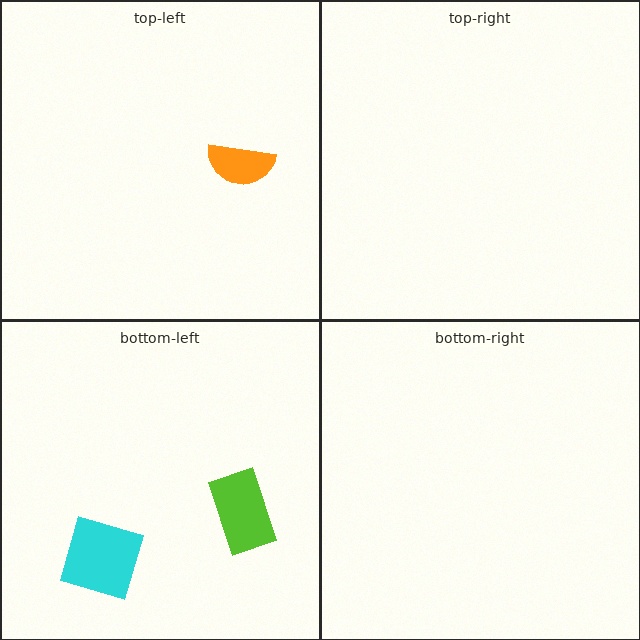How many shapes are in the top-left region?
1.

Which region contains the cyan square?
The bottom-left region.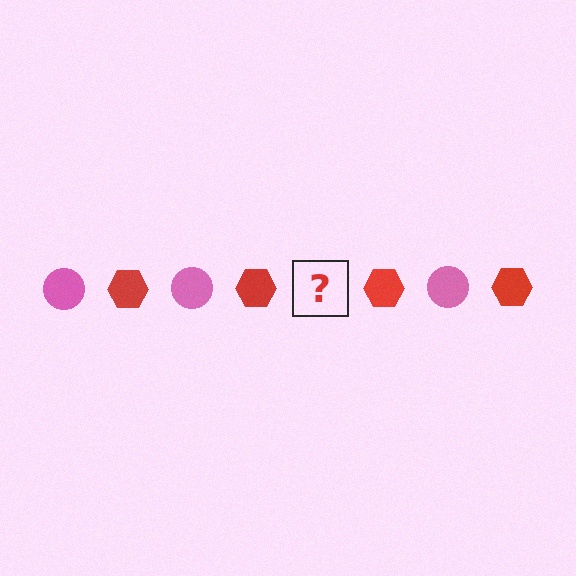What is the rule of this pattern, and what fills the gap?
The rule is that the pattern alternates between pink circle and red hexagon. The gap should be filled with a pink circle.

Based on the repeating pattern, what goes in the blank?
The blank should be a pink circle.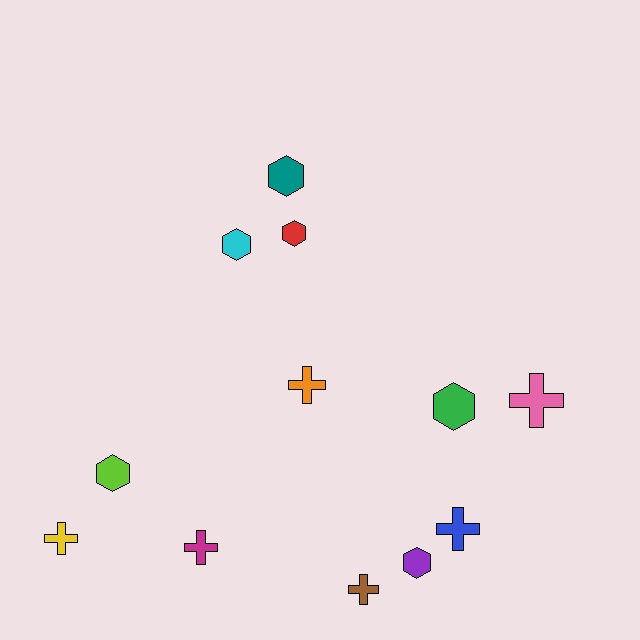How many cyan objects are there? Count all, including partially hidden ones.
There is 1 cyan object.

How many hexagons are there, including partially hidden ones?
There are 6 hexagons.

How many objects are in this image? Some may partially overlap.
There are 12 objects.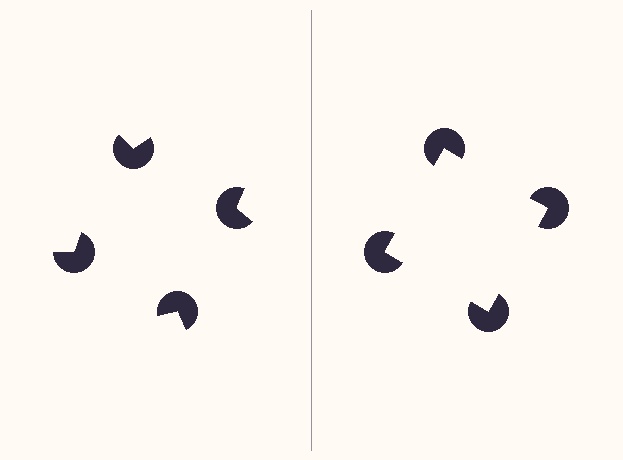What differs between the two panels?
The pac-man discs are positioned identically on both sides; only the wedge orientations differ. On the right they align to a square; on the left they are misaligned.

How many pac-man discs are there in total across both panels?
8 — 4 on each side.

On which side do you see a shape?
An illusory square appears on the right side. On the left side the wedge cuts are rotated, so no coherent shape forms.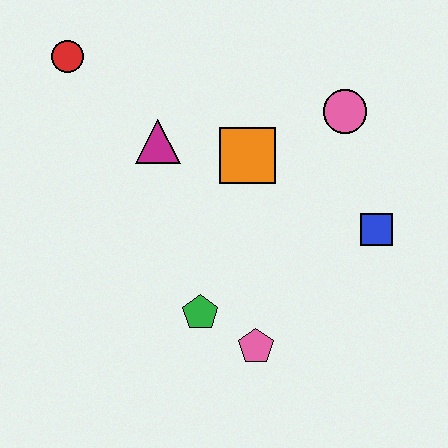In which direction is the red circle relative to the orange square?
The red circle is to the left of the orange square.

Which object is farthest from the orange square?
The red circle is farthest from the orange square.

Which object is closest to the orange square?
The magenta triangle is closest to the orange square.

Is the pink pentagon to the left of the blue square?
Yes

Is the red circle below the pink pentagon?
No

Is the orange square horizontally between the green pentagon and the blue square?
Yes